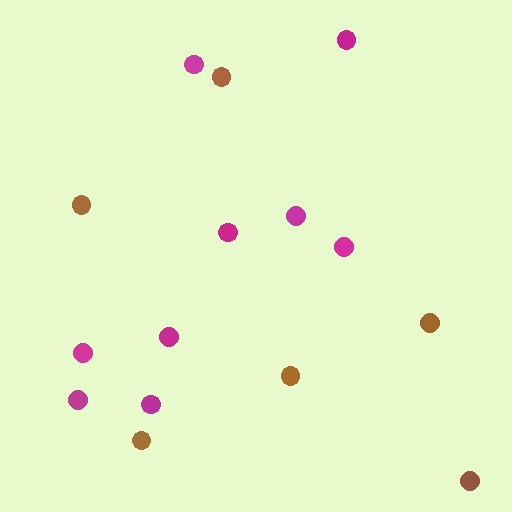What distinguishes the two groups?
There are 2 groups: one group of magenta circles (9) and one group of brown circles (6).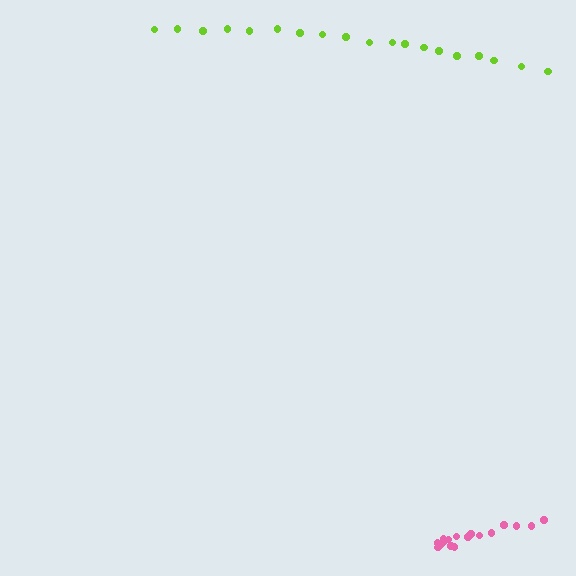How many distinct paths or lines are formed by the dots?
There are 2 distinct paths.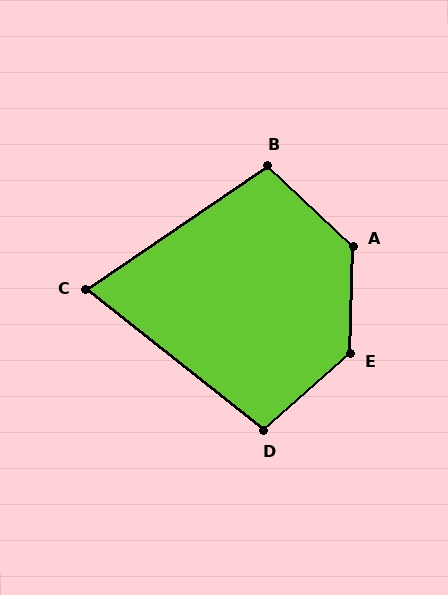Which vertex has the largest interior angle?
E, at approximately 132 degrees.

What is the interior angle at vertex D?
Approximately 100 degrees (obtuse).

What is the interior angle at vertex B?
Approximately 102 degrees (obtuse).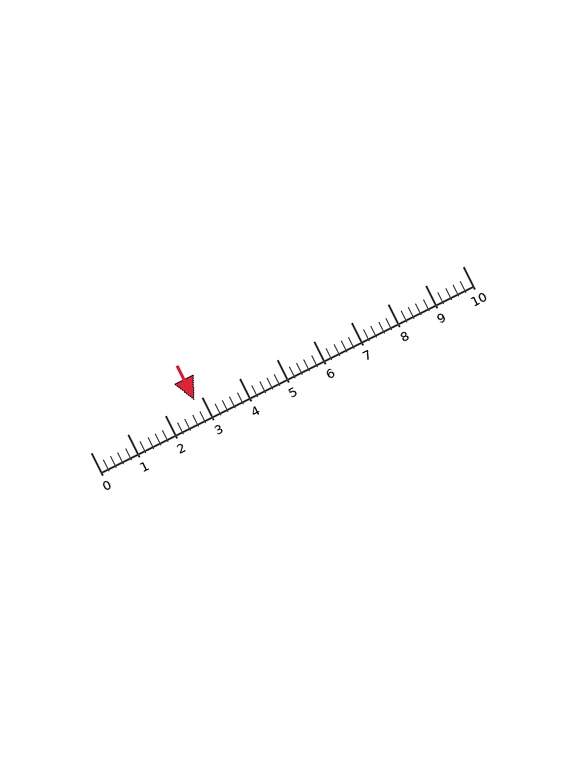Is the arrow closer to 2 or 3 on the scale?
The arrow is closer to 3.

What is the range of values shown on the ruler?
The ruler shows values from 0 to 10.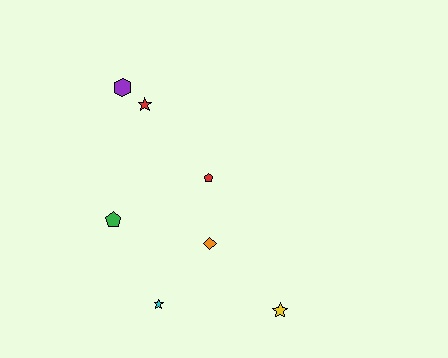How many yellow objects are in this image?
There is 1 yellow object.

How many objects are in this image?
There are 7 objects.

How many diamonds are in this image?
There is 1 diamond.